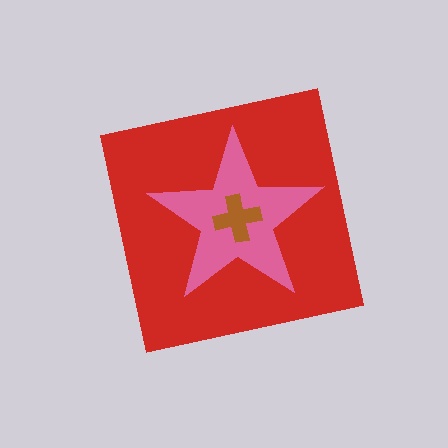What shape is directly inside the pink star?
The brown cross.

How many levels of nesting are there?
3.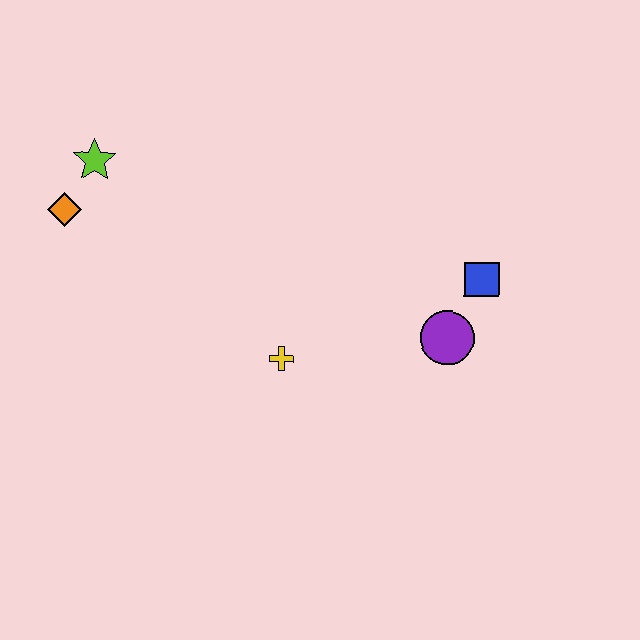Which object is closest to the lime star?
The orange diamond is closest to the lime star.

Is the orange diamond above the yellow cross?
Yes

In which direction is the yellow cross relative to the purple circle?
The yellow cross is to the left of the purple circle.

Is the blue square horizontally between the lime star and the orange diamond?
No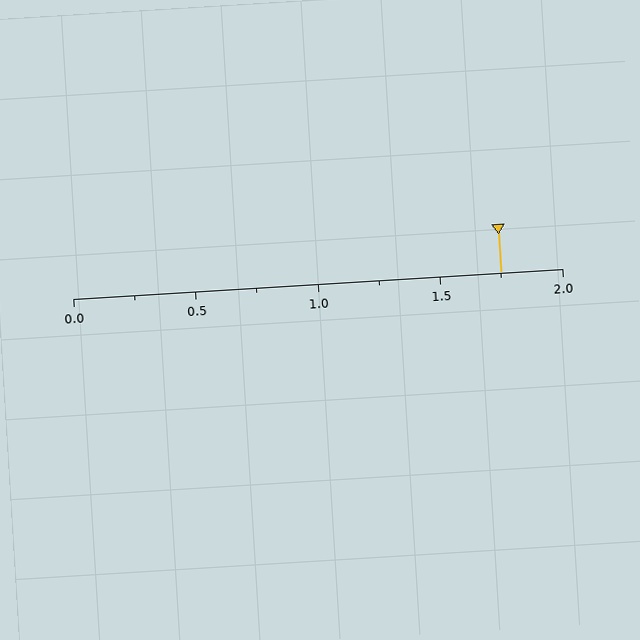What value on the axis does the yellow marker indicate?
The marker indicates approximately 1.75.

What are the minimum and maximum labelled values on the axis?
The axis runs from 0.0 to 2.0.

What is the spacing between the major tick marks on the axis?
The major ticks are spaced 0.5 apart.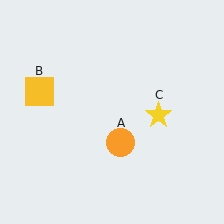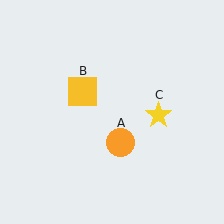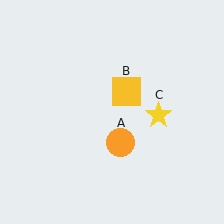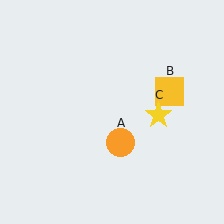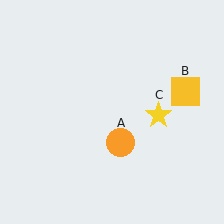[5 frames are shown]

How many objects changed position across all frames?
1 object changed position: yellow square (object B).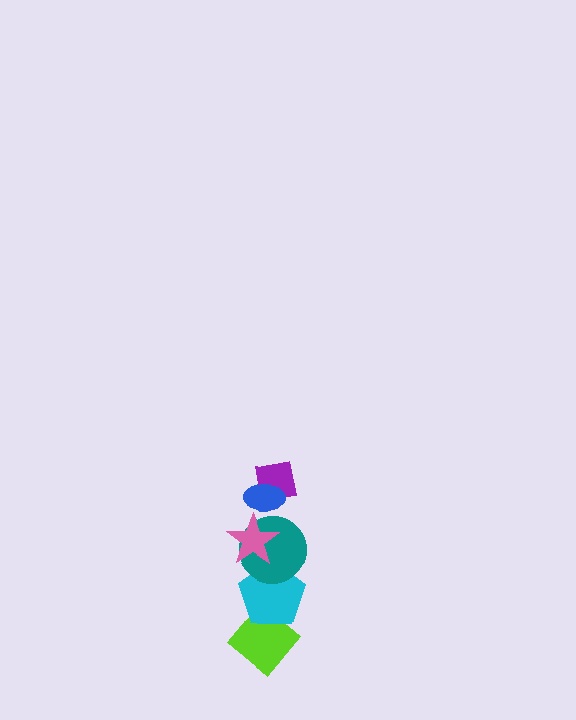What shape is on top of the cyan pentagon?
The teal circle is on top of the cyan pentagon.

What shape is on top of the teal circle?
The pink star is on top of the teal circle.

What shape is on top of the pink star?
The purple square is on top of the pink star.